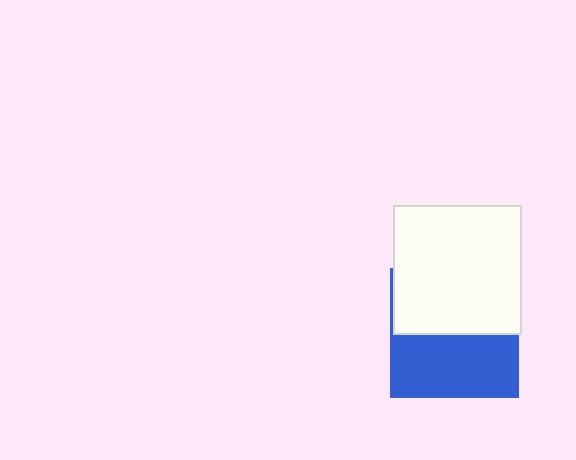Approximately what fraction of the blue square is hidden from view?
Roughly 51% of the blue square is hidden behind the white square.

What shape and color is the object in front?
The object in front is a white square.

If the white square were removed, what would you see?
You would see the complete blue square.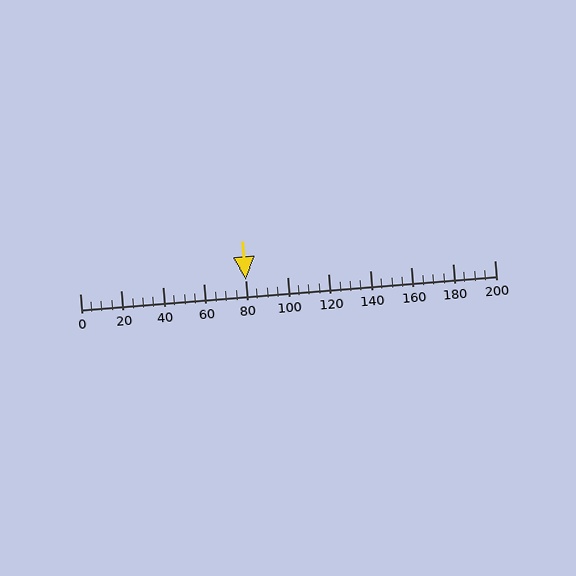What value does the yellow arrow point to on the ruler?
The yellow arrow points to approximately 80.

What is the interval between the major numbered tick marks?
The major tick marks are spaced 20 units apart.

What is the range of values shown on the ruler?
The ruler shows values from 0 to 200.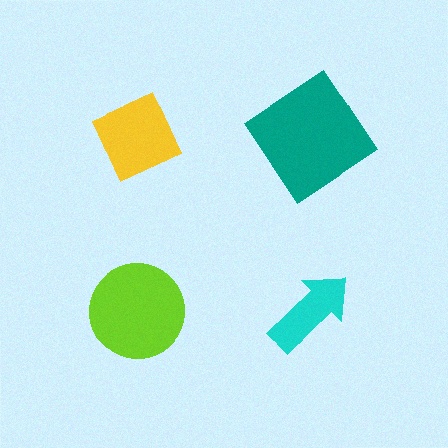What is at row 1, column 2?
A teal diamond.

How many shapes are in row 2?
2 shapes.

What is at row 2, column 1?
A lime circle.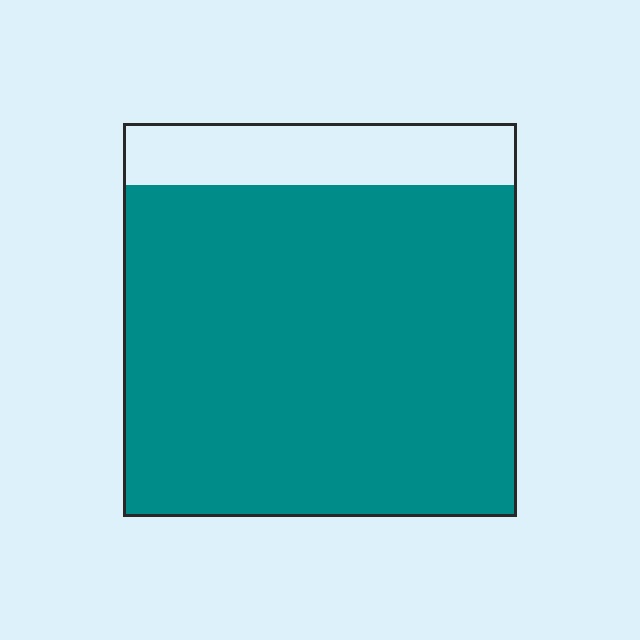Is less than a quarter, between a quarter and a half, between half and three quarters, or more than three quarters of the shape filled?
More than three quarters.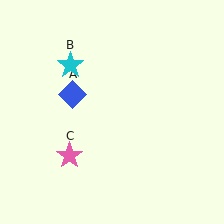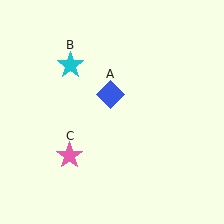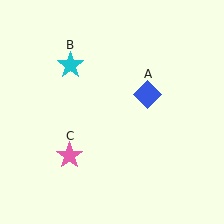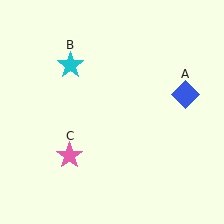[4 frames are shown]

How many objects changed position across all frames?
1 object changed position: blue diamond (object A).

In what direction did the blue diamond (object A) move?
The blue diamond (object A) moved right.